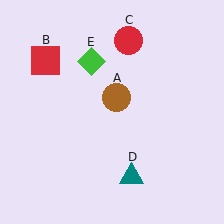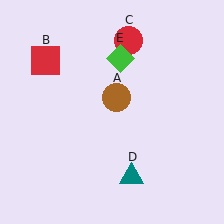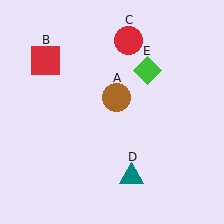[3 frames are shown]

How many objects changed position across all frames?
1 object changed position: green diamond (object E).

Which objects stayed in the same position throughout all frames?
Brown circle (object A) and red square (object B) and red circle (object C) and teal triangle (object D) remained stationary.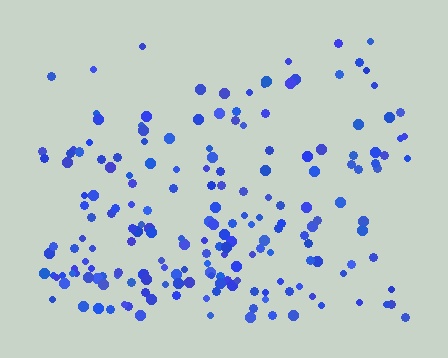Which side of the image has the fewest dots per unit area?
The top.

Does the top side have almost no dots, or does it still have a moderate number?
Still a moderate number, just noticeably fewer than the bottom.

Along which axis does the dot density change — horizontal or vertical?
Vertical.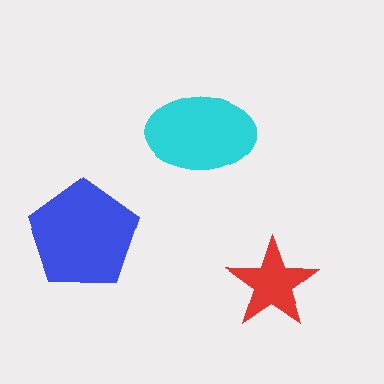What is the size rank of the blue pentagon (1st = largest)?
1st.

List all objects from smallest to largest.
The red star, the cyan ellipse, the blue pentagon.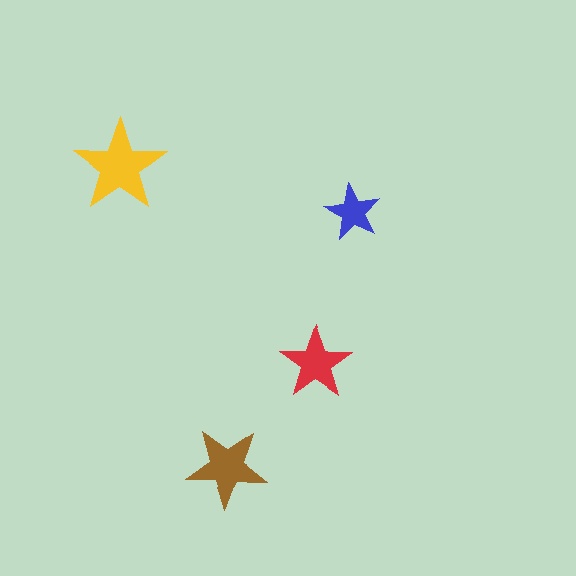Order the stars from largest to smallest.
the yellow one, the brown one, the red one, the blue one.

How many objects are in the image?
There are 4 objects in the image.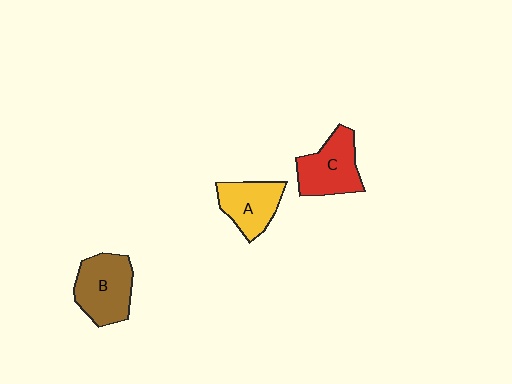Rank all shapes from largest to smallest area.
From largest to smallest: B (brown), C (red), A (yellow).